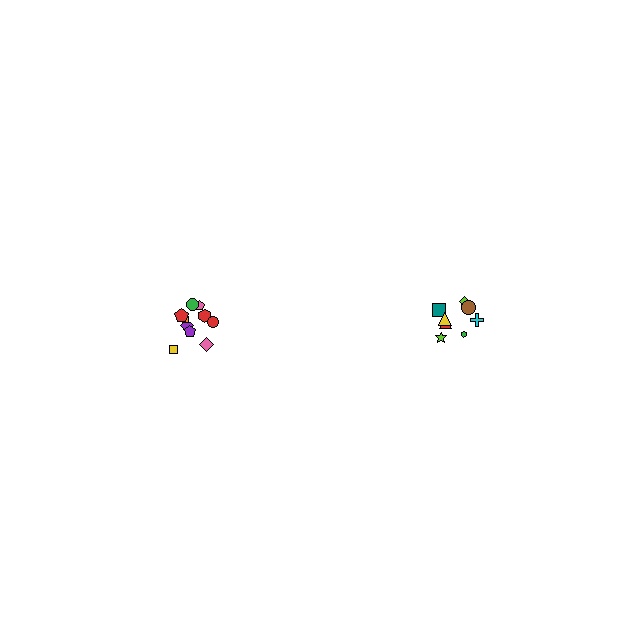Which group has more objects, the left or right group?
The left group.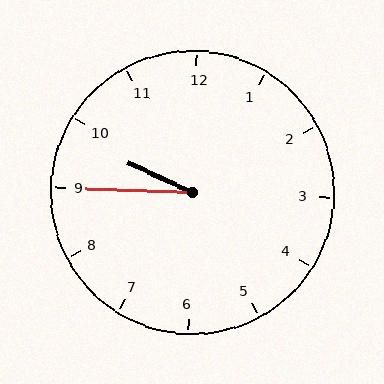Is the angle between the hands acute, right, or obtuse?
It is acute.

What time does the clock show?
9:45.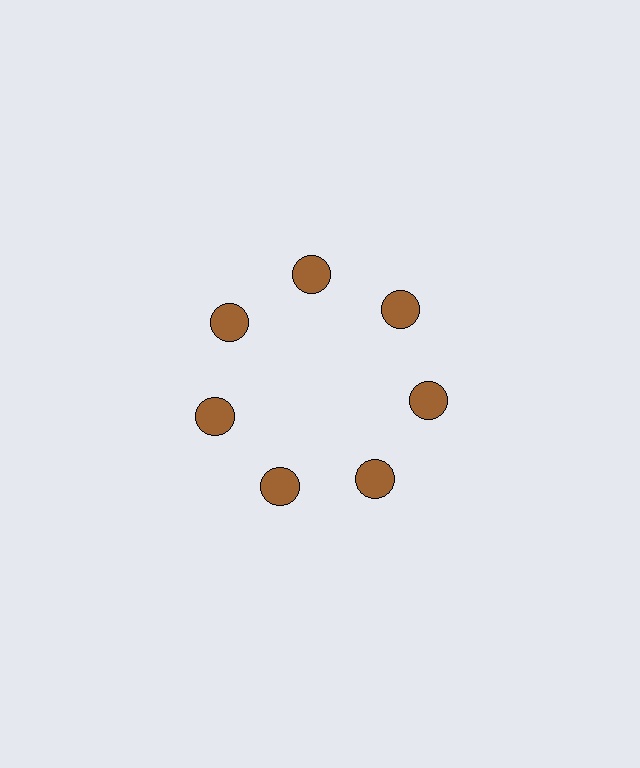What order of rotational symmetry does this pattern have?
This pattern has 7-fold rotational symmetry.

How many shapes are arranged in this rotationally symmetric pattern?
There are 7 shapes, arranged in 7 groups of 1.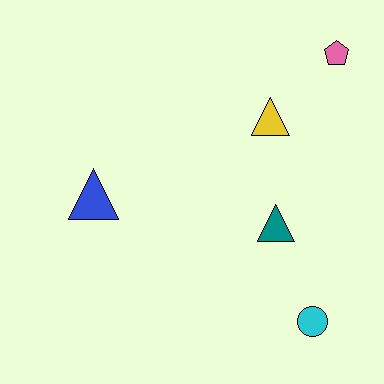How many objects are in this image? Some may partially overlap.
There are 5 objects.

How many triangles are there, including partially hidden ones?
There are 3 triangles.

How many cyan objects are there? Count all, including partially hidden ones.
There is 1 cyan object.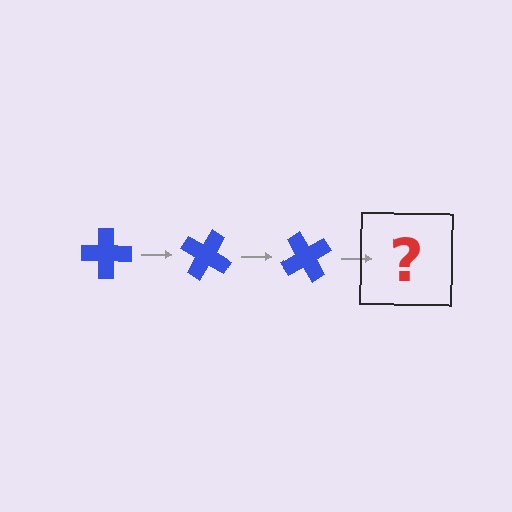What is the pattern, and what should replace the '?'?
The pattern is that the cross rotates 30 degrees each step. The '?' should be a blue cross rotated 90 degrees.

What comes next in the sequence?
The next element should be a blue cross rotated 90 degrees.